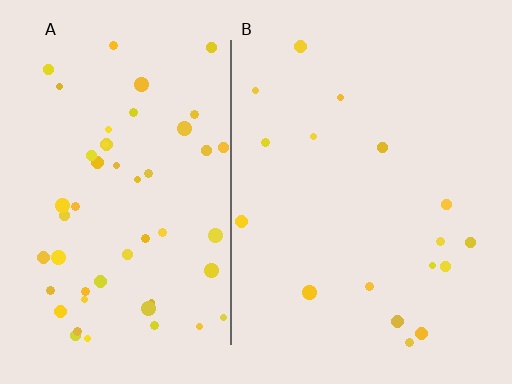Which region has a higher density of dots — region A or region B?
A (the left).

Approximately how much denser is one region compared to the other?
Approximately 2.9× — region A over region B.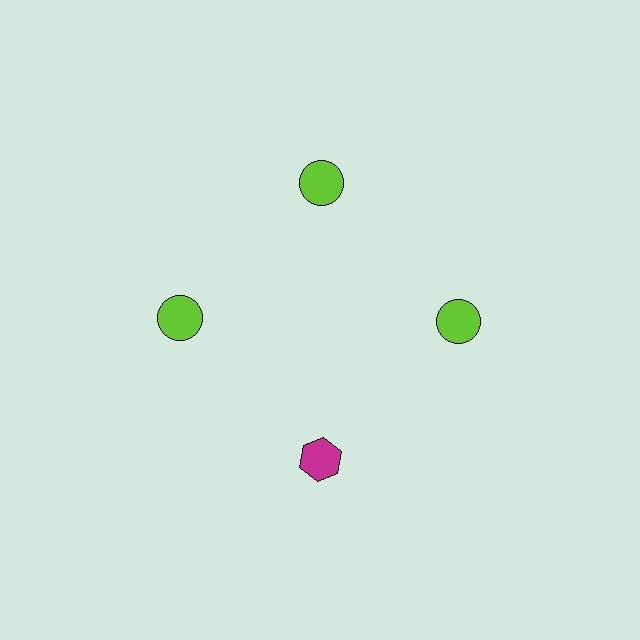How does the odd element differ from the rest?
It differs in both color (magenta instead of lime) and shape (hexagon instead of circle).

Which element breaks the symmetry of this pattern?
The magenta hexagon at roughly the 6 o'clock position breaks the symmetry. All other shapes are lime circles.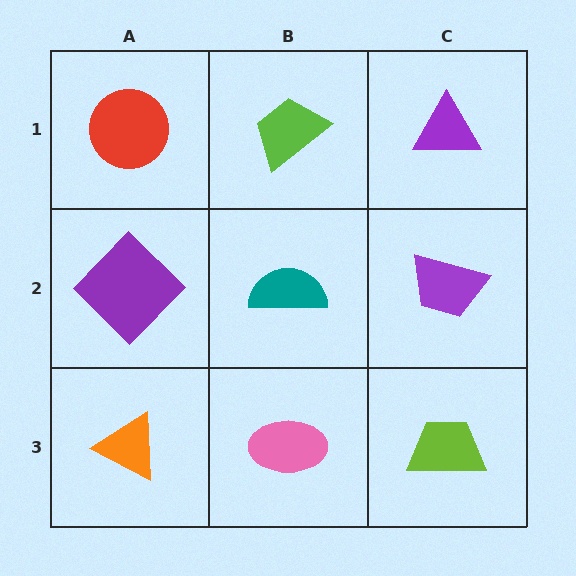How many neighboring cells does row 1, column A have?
2.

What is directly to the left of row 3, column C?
A pink ellipse.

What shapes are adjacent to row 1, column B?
A teal semicircle (row 2, column B), a red circle (row 1, column A), a purple triangle (row 1, column C).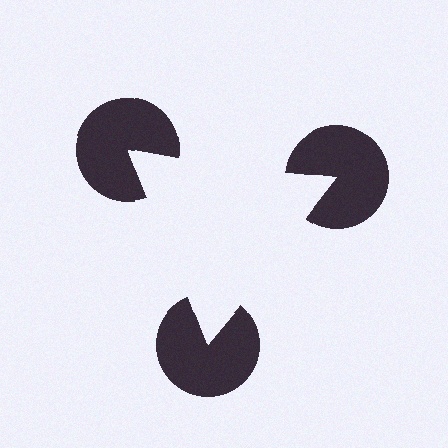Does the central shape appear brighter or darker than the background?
It typically appears slightly brighter than the background, even though no actual brightness change is drawn.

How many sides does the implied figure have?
3 sides.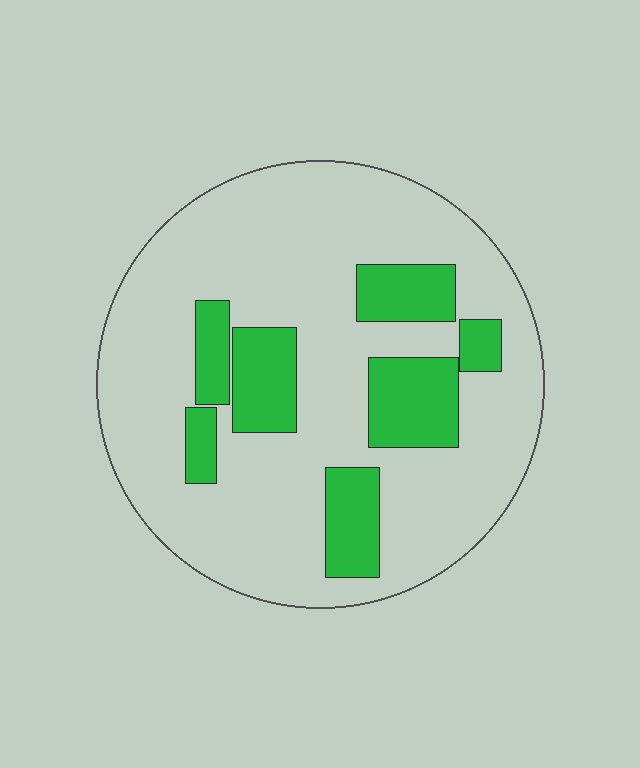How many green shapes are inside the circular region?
7.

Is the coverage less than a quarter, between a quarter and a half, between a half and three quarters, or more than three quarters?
Less than a quarter.